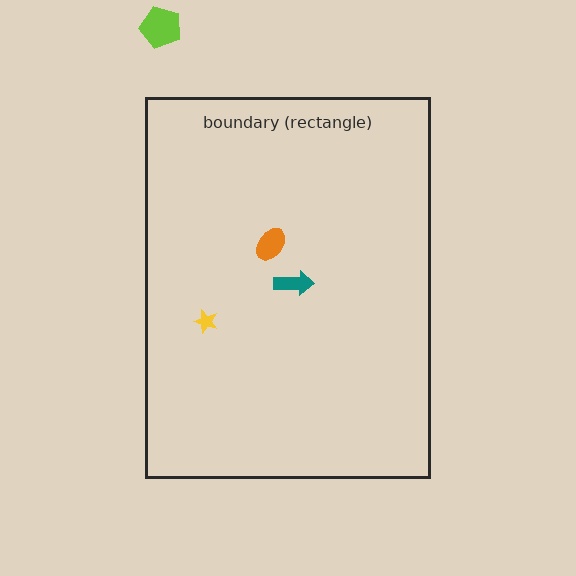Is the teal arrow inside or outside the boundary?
Inside.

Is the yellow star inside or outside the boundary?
Inside.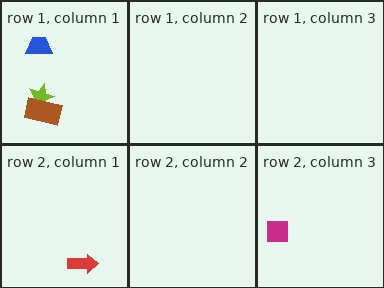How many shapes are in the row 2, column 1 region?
1.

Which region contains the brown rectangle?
The row 1, column 1 region.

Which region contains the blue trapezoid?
The row 1, column 1 region.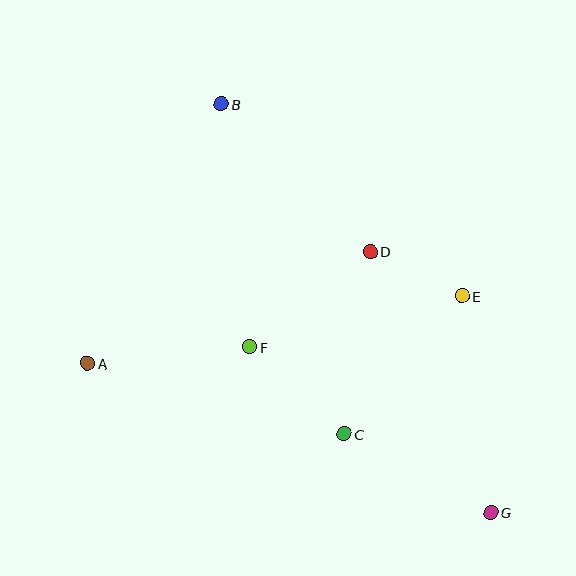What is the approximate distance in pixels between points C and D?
The distance between C and D is approximately 184 pixels.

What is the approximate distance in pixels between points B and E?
The distance between B and E is approximately 308 pixels.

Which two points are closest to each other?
Points D and E are closest to each other.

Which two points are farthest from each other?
Points B and G are farthest from each other.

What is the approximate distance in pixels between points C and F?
The distance between C and F is approximately 128 pixels.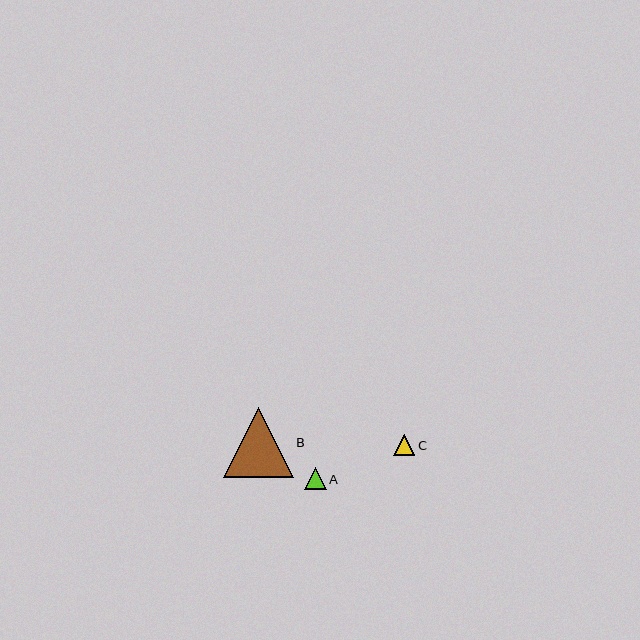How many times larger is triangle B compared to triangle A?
Triangle B is approximately 3.3 times the size of triangle A.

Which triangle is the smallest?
Triangle C is the smallest with a size of approximately 21 pixels.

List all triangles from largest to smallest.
From largest to smallest: B, A, C.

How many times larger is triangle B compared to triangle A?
Triangle B is approximately 3.3 times the size of triangle A.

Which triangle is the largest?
Triangle B is the largest with a size of approximately 70 pixels.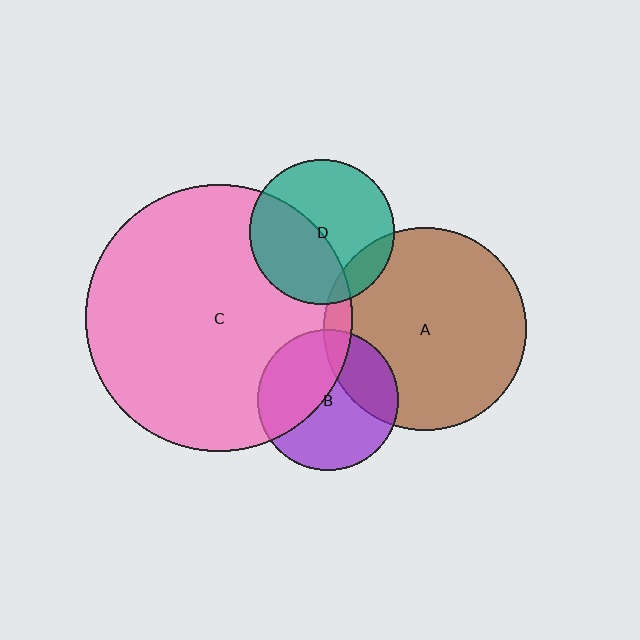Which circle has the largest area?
Circle C (pink).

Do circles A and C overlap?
Yes.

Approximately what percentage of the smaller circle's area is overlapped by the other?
Approximately 5%.